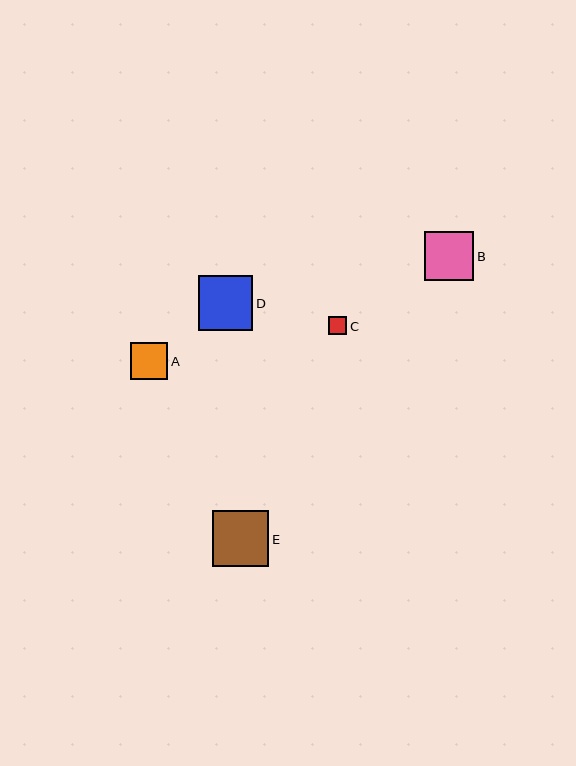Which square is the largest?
Square E is the largest with a size of approximately 57 pixels.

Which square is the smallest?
Square C is the smallest with a size of approximately 18 pixels.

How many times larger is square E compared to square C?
Square E is approximately 3.1 times the size of square C.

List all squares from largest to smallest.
From largest to smallest: E, D, B, A, C.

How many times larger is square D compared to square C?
Square D is approximately 3.0 times the size of square C.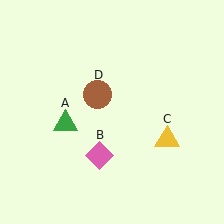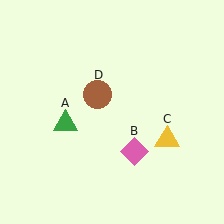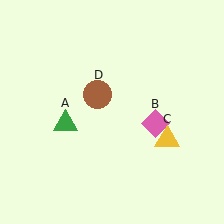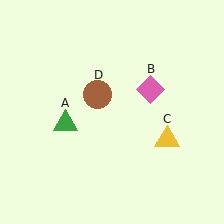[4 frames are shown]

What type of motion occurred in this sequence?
The pink diamond (object B) rotated counterclockwise around the center of the scene.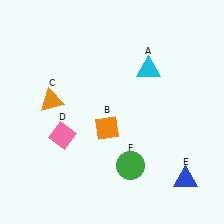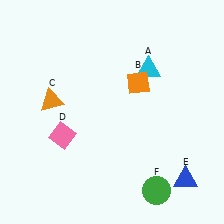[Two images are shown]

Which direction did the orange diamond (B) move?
The orange diamond (B) moved up.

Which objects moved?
The objects that moved are: the orange diamond (B), the green circle (F).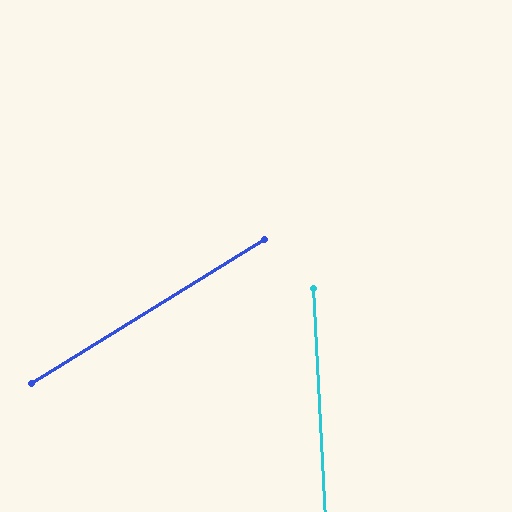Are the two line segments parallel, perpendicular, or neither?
Neither parallel nor perpendicular — they differ by about 61°.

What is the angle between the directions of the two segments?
Approximately 61 degrees.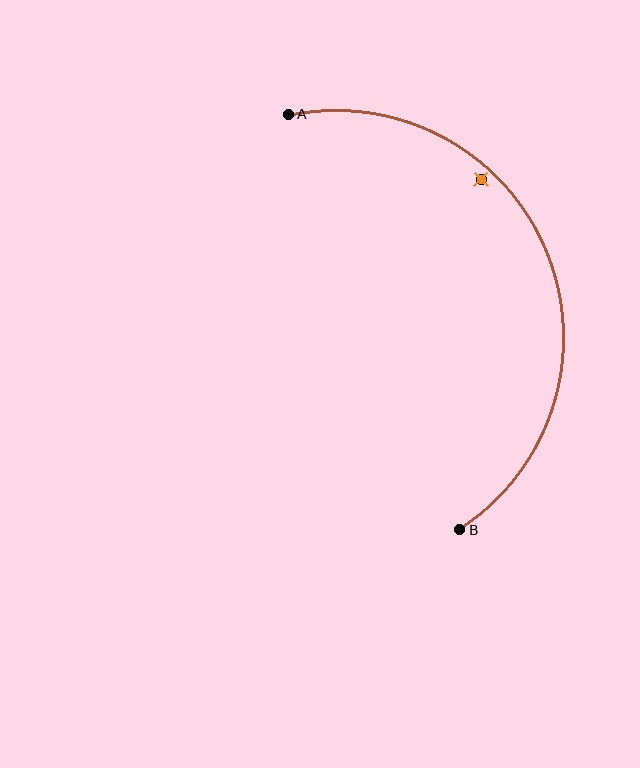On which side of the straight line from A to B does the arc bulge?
The arc bulges to the right of the straight line connecting A and B.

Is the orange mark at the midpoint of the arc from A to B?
No — the orange mark does not lie on the arc at all. It sits slightly inside the curve.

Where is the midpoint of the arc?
The arc midpoint is the point on the curve farthest from the straight line joining A and B. It sits to the right of that line.